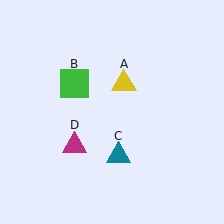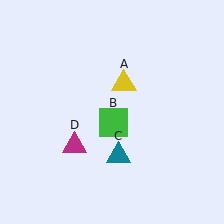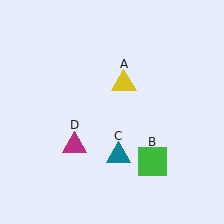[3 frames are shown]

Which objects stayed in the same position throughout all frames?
Yellow triangle (object A) and teal triangle (object C) and magenta triangle (object D) remained stationary.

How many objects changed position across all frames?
1 object changed position: green square (object B).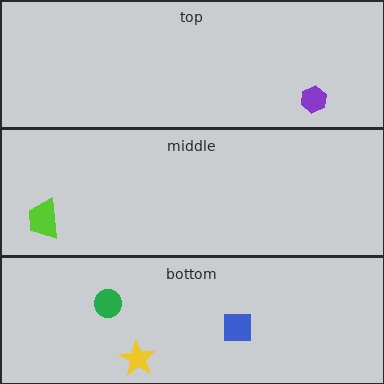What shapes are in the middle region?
The lime trapezoid.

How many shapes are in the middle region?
1.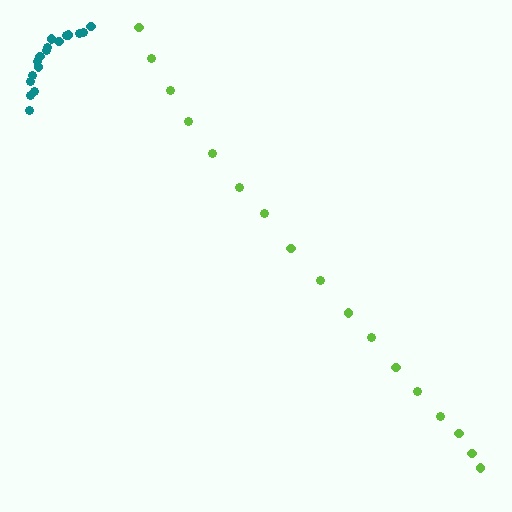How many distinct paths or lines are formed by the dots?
There are 2 distinct paths.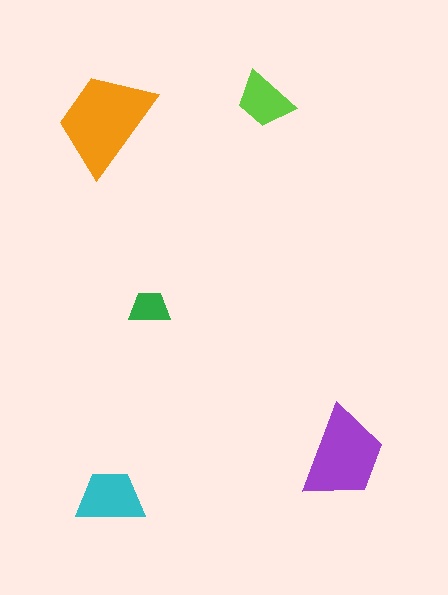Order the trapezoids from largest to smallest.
the orange one, the purple one, the cyan one, the lime one, the green one.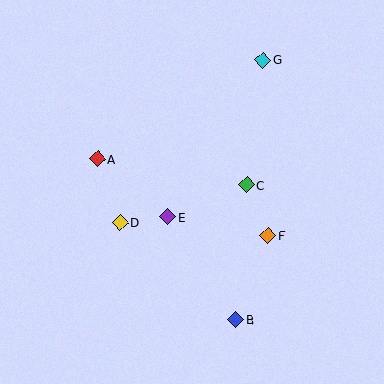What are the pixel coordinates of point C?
Point C is at (247, 185).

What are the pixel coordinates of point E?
Point E is at (168, 217).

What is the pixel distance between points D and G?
The distance between D and G is 216 pixels.